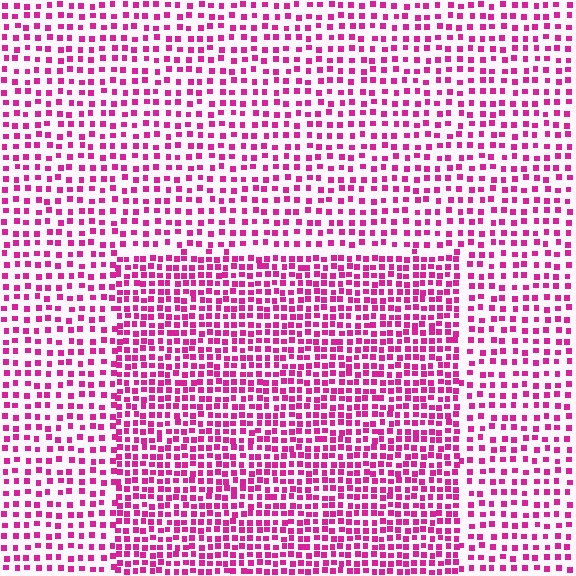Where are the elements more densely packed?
The elements are more densely packed inside the rectangle boundary.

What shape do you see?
I see a rectangle.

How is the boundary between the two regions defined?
The boundary is defined by a change in element density (approximately 1.7x ratio). All elements are the same color, size, and shape.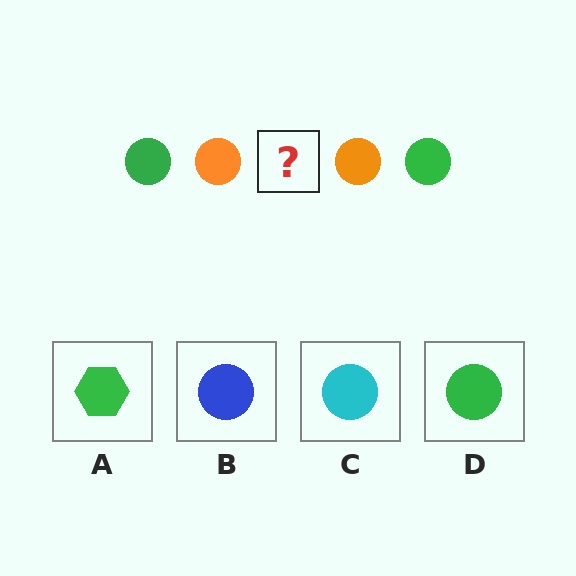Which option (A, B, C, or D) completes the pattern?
D.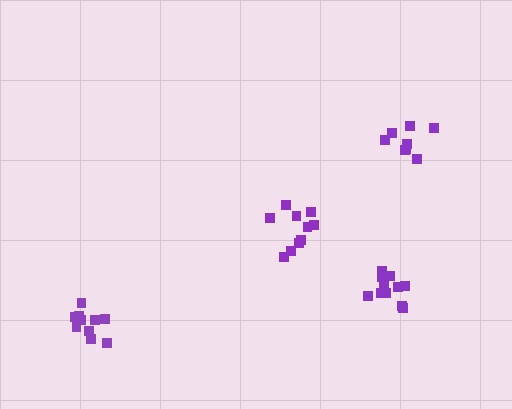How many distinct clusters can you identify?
There are 4 distinct clusters.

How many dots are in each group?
Group 1: 10 dots, Group 2: 8 dots, Group 3: 11 dots, Group 4: 10 dots (39 total).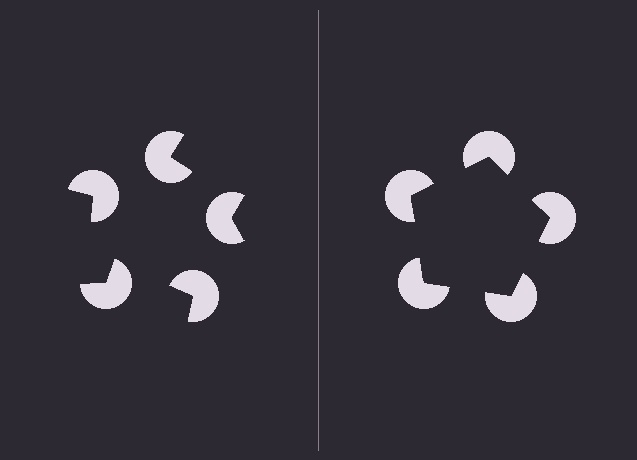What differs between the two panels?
The pac-man discs are positioned identically on both sides; only the wedge orientations differ. On the right they align to a pentagon; on the left they are misaligned.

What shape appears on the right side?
An illusory pentagon.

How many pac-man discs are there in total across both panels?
10 — 5 on each side.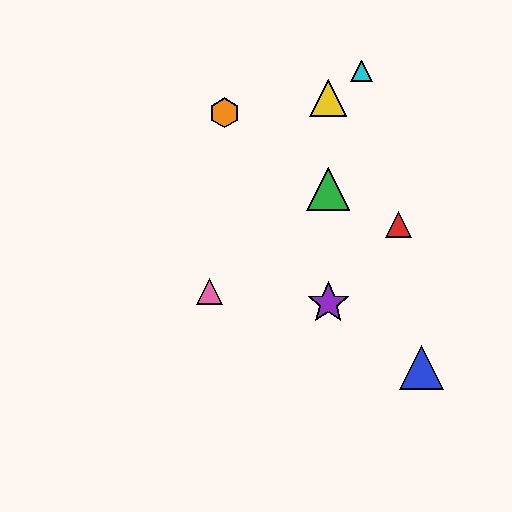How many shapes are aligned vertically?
3 shapes (the green triangle, the yellow triangle, the purple star) are aligned vertically.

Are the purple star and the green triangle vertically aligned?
Yes, both are at x≈328.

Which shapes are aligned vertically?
The green triangle, the yellow triangle, the purple star are aligned vertically.